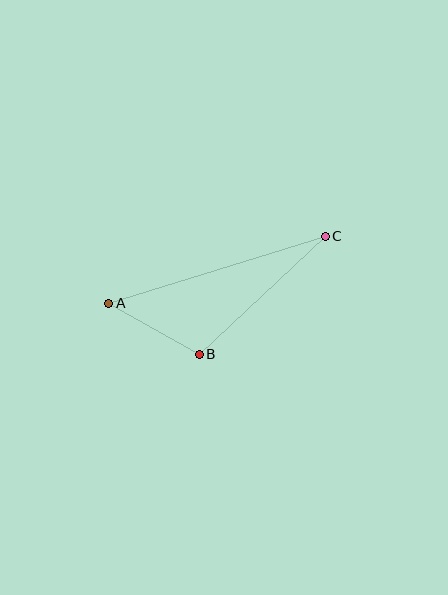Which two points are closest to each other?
Points A and B are closest to each other.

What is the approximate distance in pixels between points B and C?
The distance between B and C is approximately 172 pixels.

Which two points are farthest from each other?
Points A and C are farthest from each other.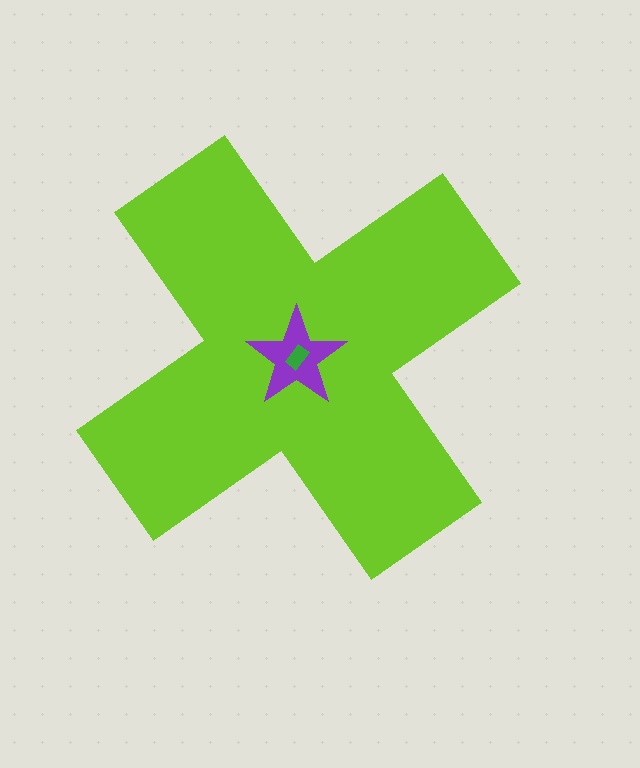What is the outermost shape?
The lime cross.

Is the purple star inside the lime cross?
Yes.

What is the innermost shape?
The green rectangle.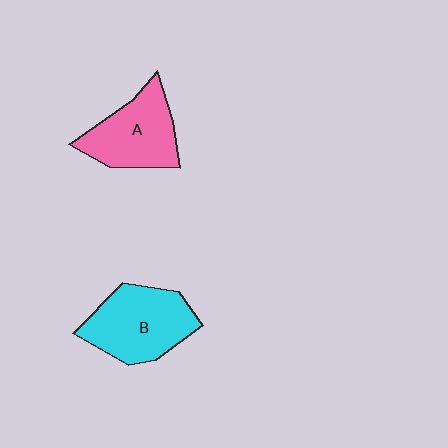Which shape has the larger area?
Shape B (cyan).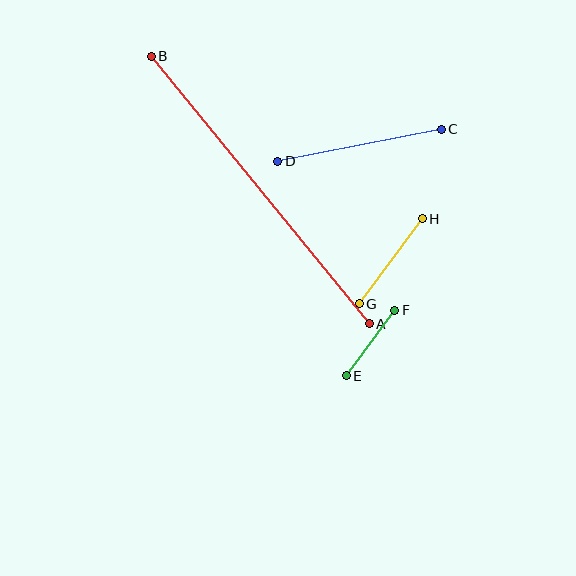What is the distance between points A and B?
The distance is approximately 345 pixels.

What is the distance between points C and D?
The distance is approximately 167 pixels.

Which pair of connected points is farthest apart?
Points A and B are farthest apart.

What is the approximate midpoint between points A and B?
The midpoint is at approximately (260, 190) pixels.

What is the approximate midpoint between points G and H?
The midpoint is at approximately (391, 261) pixels.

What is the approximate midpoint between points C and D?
The midpoint is at approximately (359, 145) pixels.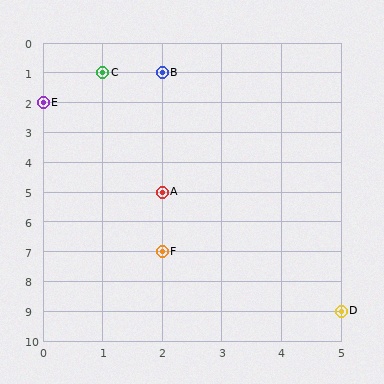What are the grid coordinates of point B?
Point B is at grid coordinates (2, 1).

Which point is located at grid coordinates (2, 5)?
Point A is at (2, 5).